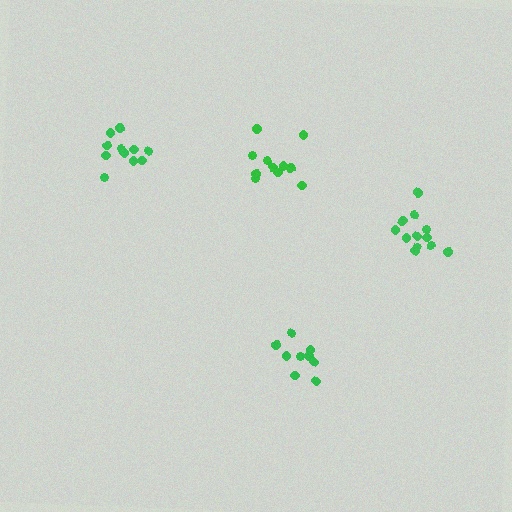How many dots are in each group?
Group 1: 11 dots, Group 2: 9 dots, Group 3: 11 dots, Group 4: 12 dots (43 total).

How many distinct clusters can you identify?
There are 4 distinct clusters.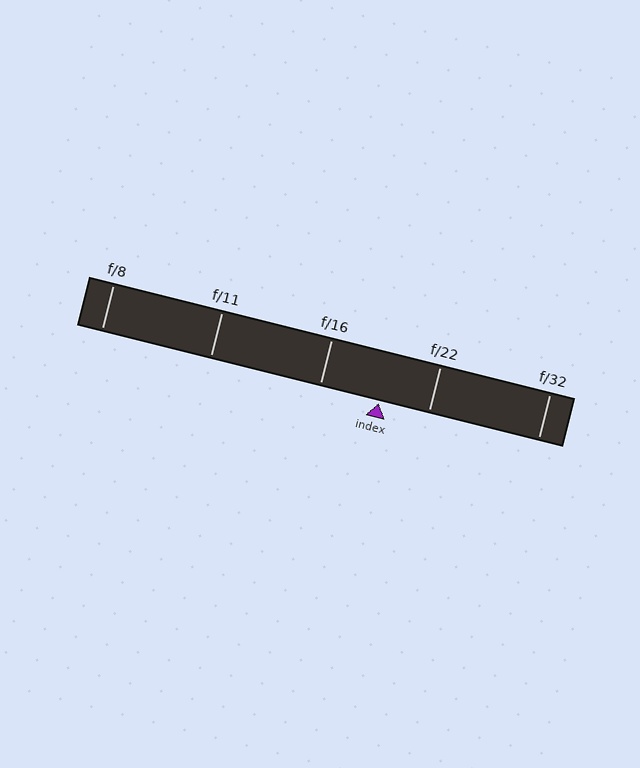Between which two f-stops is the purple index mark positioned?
The index mark is between f/16 and f/22.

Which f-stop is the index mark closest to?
The index mark is closest to f/22.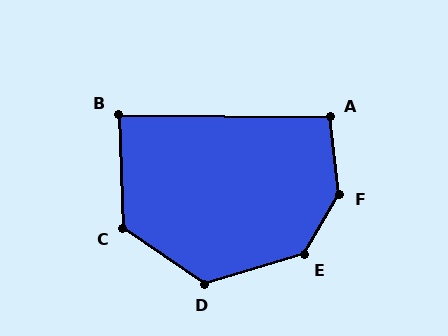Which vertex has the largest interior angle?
F, at approximately 144 degrees.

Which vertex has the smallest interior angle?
B, at approximately 88 degrees.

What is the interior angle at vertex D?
Approximately 129 degrees (obtuse).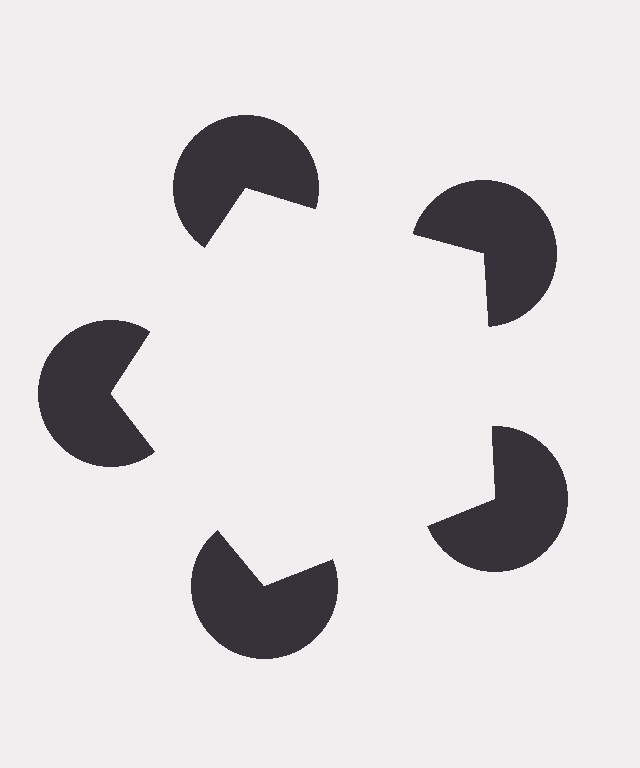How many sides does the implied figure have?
5 sides.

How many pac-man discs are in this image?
There are 5 — one at each vertex of the illusory pentagon.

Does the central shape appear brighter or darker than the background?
It typically appears slightly brighter than the background, even though no actual brightness change is drawn.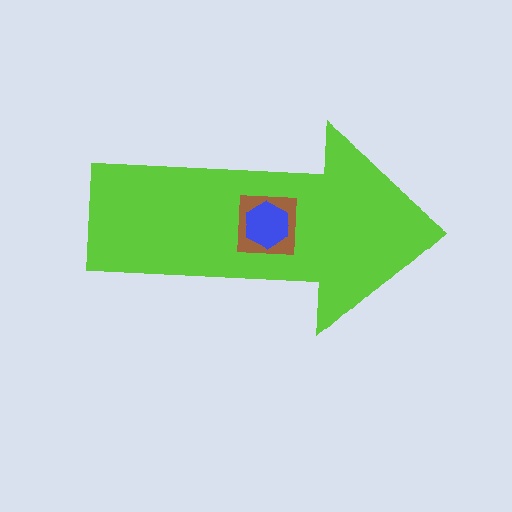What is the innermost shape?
The blue hexagon.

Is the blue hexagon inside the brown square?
Yes.